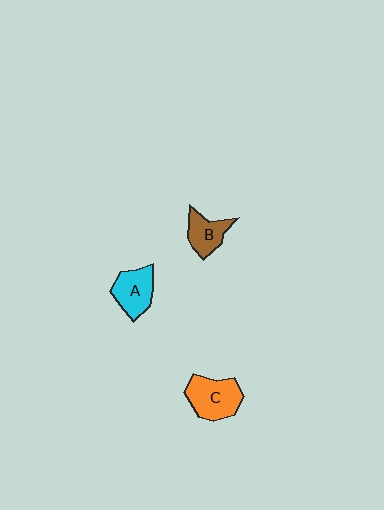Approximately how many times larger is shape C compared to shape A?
Approximately 1.2 times.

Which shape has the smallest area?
Shape B (brown).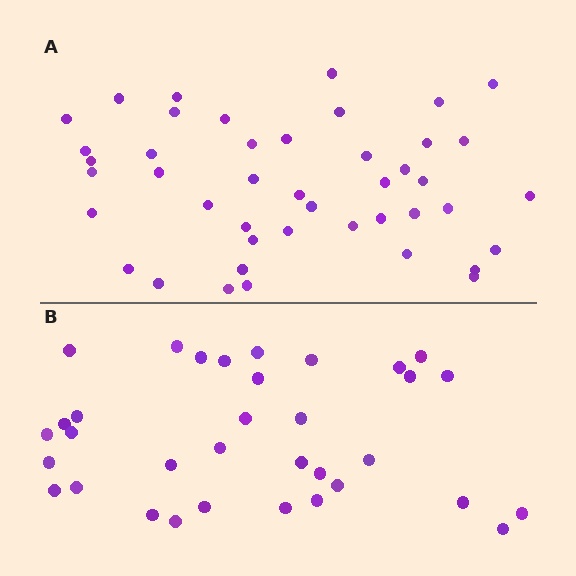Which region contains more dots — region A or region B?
Region A (the top region) has more dots.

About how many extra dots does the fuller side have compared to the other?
Region A has roughly 10 or so more dots than region B.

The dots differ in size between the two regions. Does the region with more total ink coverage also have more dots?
No. Region B has more total ink coverage because its dots are larger, but region A actually contains more individual dots. Total area can be misleading — the number of items is what matters here.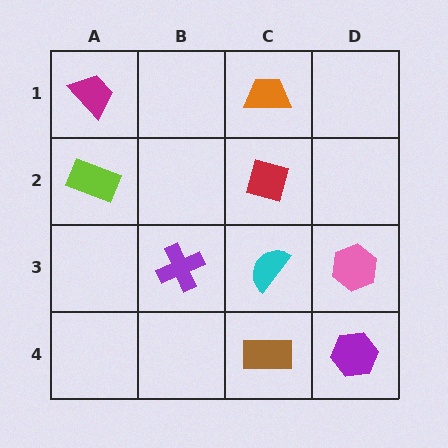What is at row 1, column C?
An orange trapezoid.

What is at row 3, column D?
A pink hexagon.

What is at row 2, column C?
A red diamond.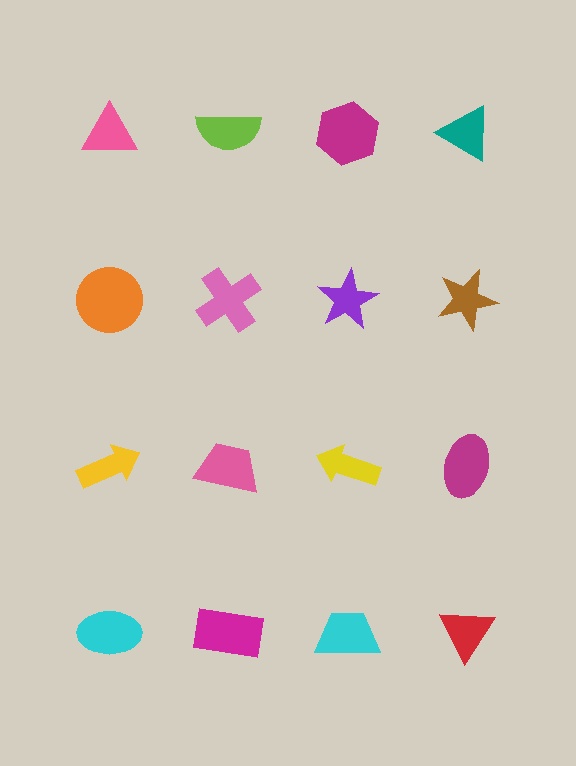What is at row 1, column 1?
A pink triangle.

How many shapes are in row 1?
4 shapes.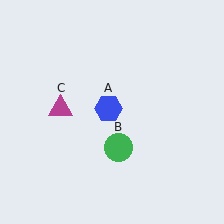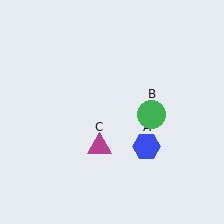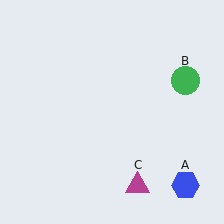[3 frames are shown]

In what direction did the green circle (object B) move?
The green circle (object B) moved up and to the right.